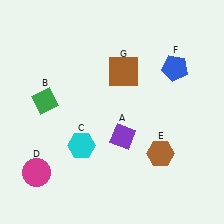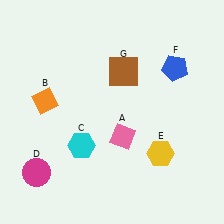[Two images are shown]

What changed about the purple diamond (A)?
In Image 1, A is purple. In Image 2, it changed to pink.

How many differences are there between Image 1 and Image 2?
There are 3 differences between the two images.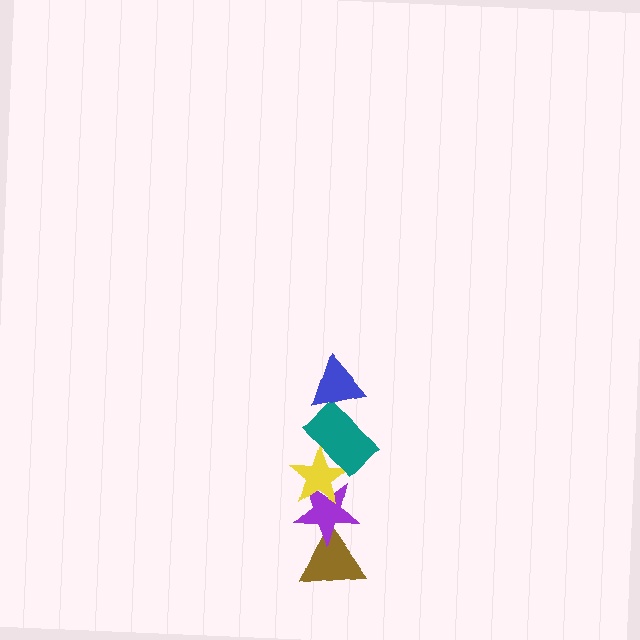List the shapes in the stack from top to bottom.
From top to bottom: the blue triangle, the teal rectangle, the yellow star, the purple star, the brown triangle.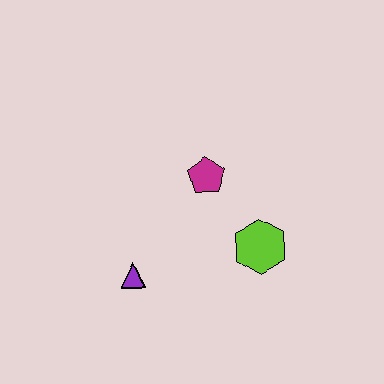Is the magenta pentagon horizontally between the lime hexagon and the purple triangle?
Yes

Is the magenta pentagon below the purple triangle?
No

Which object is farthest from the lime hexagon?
The purple triangle is farthest from the lime hexagon.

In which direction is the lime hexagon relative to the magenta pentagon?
The lime hexagon is below the magenta pentagon.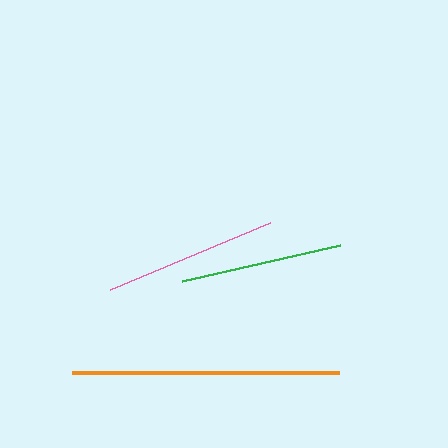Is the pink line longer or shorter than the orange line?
The orange line is longer than the pink line.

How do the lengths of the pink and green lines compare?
The pink and green lines are approximately the same length.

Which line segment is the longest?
The orange line is the longest at approximately 267 pixels.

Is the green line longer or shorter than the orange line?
The orange line is longer than the green line.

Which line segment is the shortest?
The green line is the shortest at approximately 162 pixels.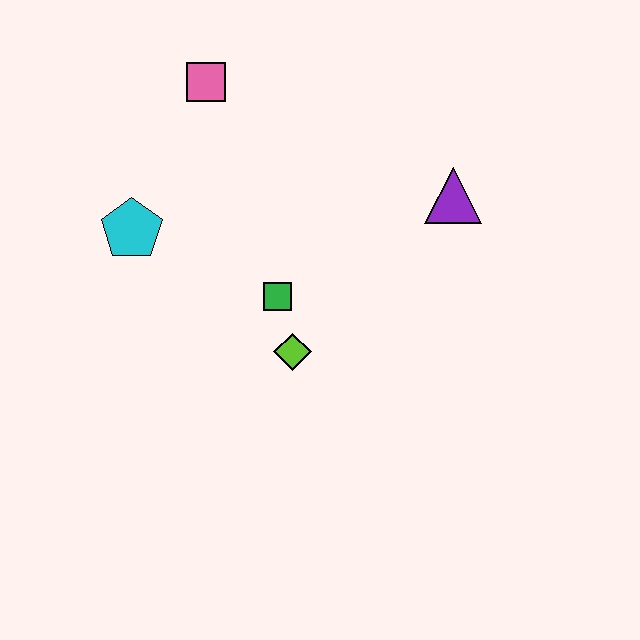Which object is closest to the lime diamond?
The green square is closest to the lime diamond.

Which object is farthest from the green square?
The pink square is farthest from the green square.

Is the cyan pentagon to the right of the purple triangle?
No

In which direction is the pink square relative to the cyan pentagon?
The pink square is above the cyan pentagon.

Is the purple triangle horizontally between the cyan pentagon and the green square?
No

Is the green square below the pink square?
Yes